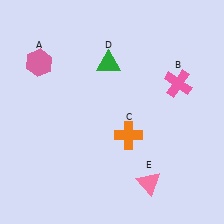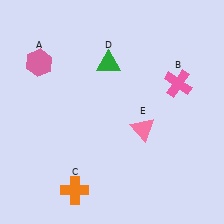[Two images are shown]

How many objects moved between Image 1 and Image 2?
2 objects moved between the two images.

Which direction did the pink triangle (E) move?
The pink triangle (E) moved up.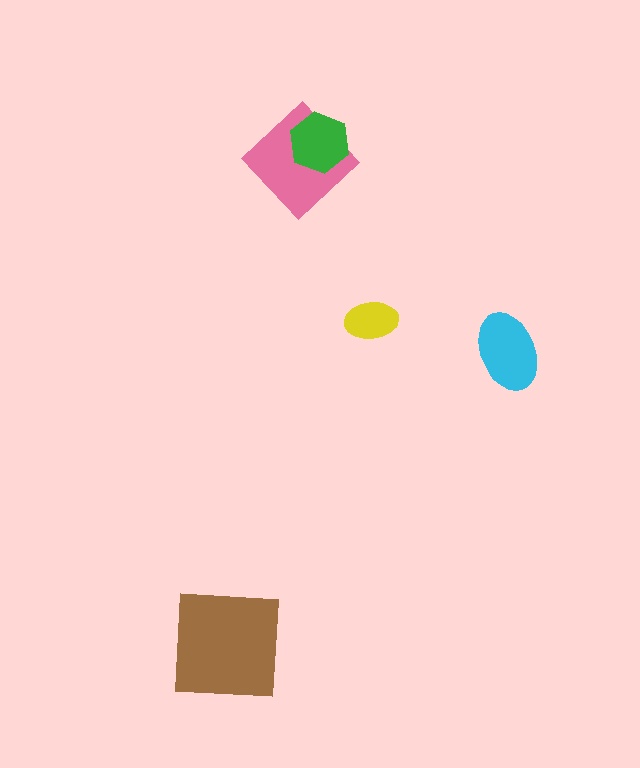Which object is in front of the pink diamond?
The green hexagon is in front of the pink diamond.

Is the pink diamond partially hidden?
Yes, it is partially covered by another shape.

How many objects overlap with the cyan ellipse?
0 objects overlap with the cyan ellipse.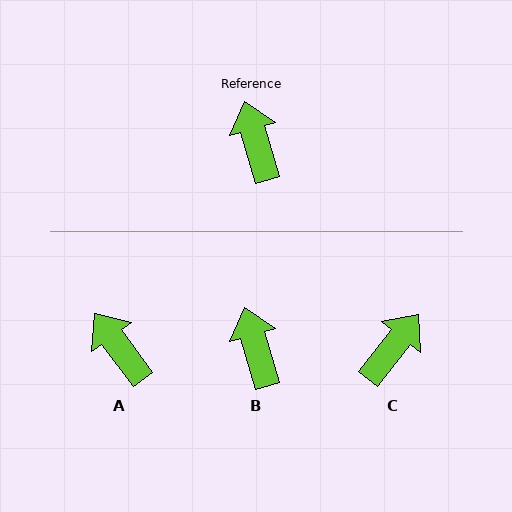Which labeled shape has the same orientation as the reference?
B.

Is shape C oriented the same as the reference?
No, it is off by about 55 degrees.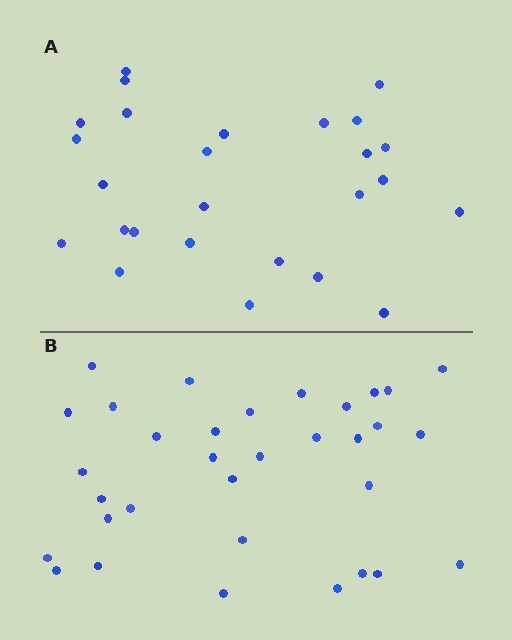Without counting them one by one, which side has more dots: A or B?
Region B (the bottom region) has more dots.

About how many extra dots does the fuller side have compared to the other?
Region B has roughly 8 or so more dots than region A.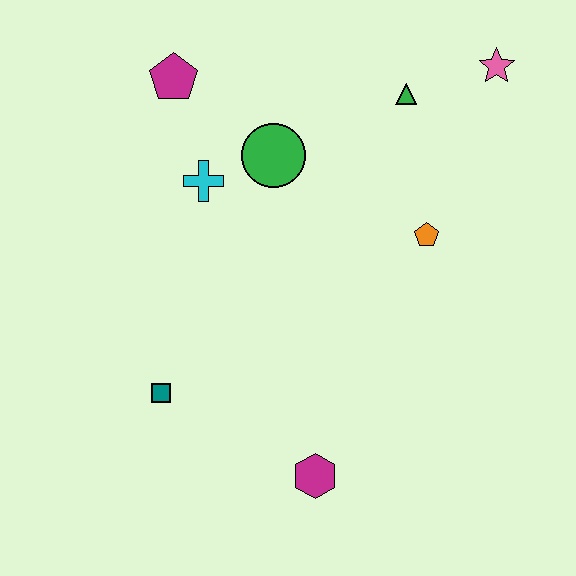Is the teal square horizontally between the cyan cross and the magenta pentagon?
No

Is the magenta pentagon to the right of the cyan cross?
No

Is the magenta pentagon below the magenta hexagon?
No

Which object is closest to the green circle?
The cyan cross is closest to the green circle.